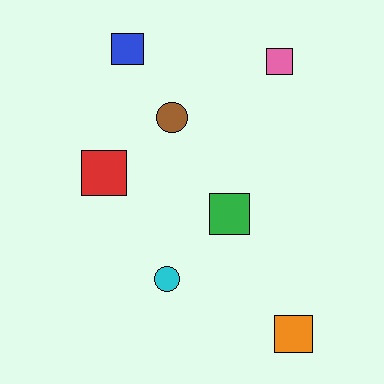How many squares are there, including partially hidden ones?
There are 5 squares.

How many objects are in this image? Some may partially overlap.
There are 7 objects.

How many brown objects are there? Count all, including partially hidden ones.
There is 1 brown object.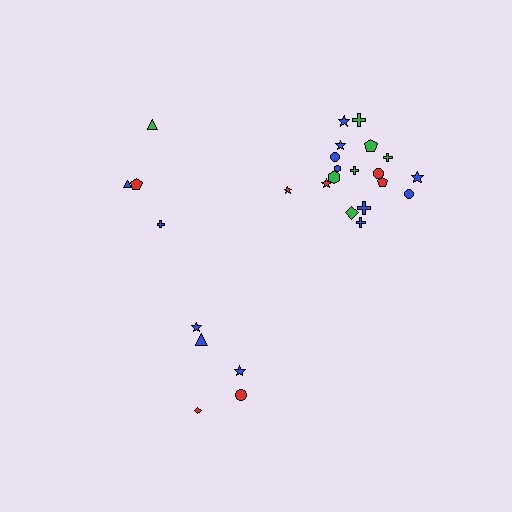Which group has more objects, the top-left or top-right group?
The top-right group.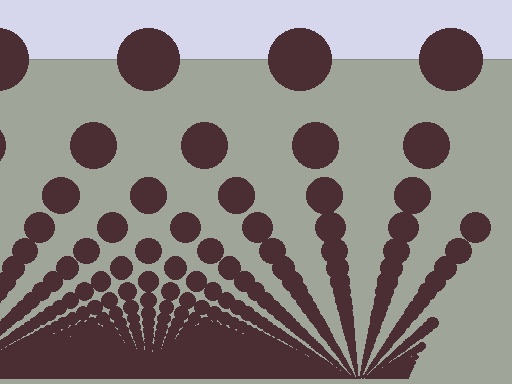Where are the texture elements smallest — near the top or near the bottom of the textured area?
Near the bottom.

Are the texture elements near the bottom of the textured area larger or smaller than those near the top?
Smaller. The gradient is inverted — elements near the bottom are smaller and denser.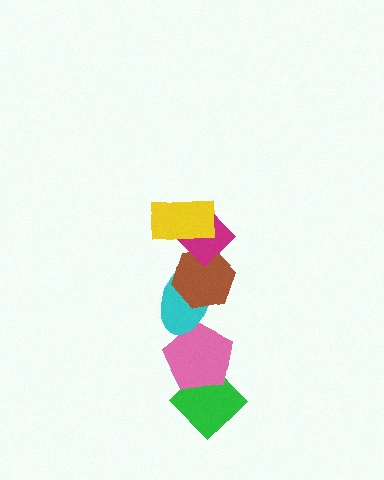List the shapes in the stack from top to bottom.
From top to bottom: the yellow rectangle, the magenta diamond, the brown hexagon, the cyan ellipse, the pink pentagon, the green diamond.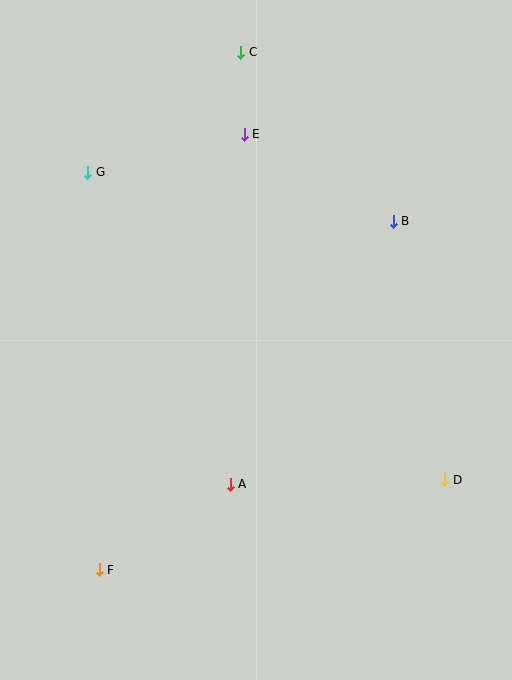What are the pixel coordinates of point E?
Point E is at (244, 134).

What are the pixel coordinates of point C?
Point C is at (241, 52).